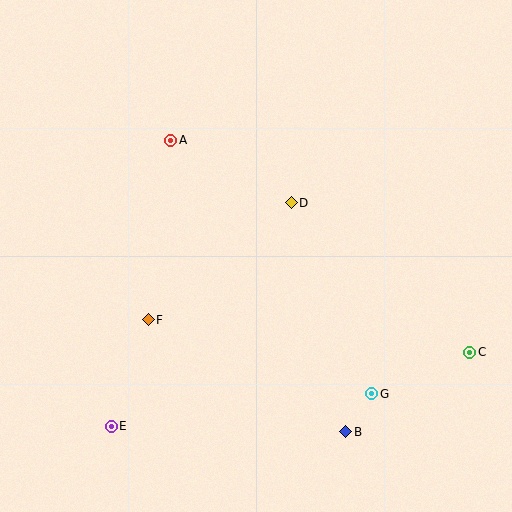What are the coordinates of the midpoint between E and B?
The midpoint between E and B is at (229, 429).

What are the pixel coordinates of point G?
Point G is at (372, 394).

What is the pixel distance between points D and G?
The distance between D and G is 207 pixels.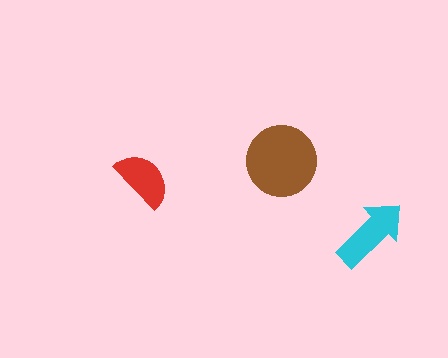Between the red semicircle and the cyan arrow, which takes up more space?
The cyan arrow.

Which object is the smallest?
The red semicircle.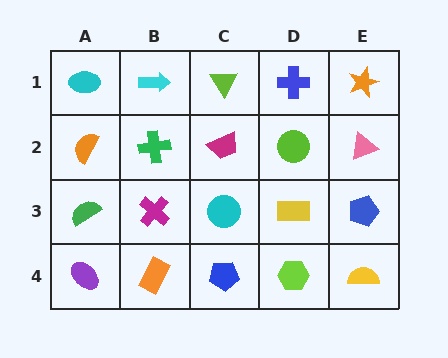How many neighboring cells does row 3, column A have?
3.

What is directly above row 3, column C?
A magenta trapezoid.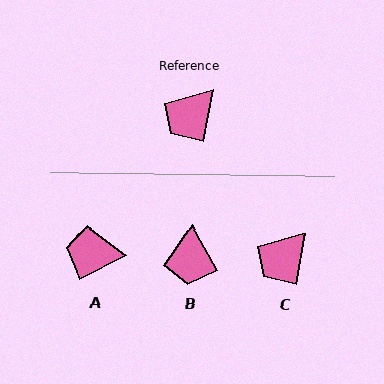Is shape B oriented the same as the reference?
No, it is off by about 40 degrees.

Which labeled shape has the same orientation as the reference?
C.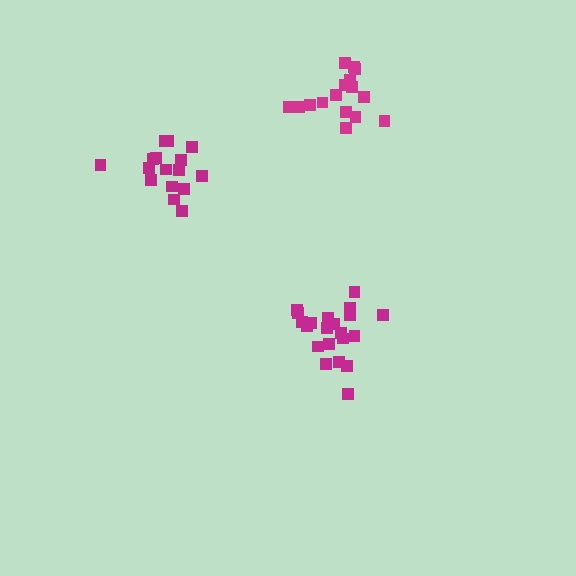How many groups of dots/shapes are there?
There are 3 groups.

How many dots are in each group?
Group 1: 17 dots, Group 2: 21 dots, Group 3: 16 dots (54 total).